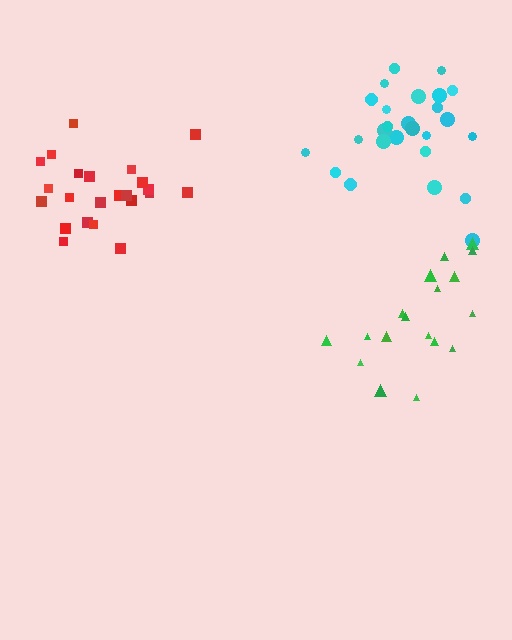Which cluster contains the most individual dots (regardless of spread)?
Cyan (26).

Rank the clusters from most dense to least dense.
cyan, red, green.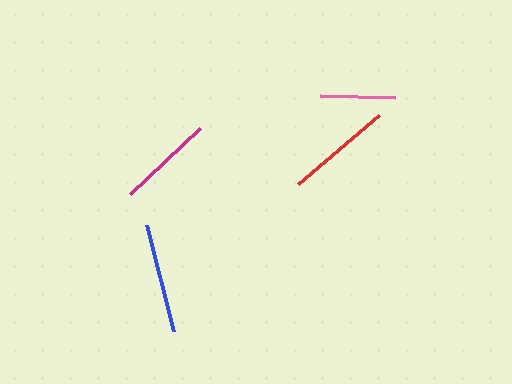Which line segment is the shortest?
The pink line is the shortest at approximately 75 pixels.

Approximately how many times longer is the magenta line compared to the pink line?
The magenta line is approximately 1.3 times the length of the pink line.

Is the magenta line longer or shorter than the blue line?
The blue line is longer than the magenta line.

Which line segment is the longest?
The blue line is the longest at approximately 110 pixels.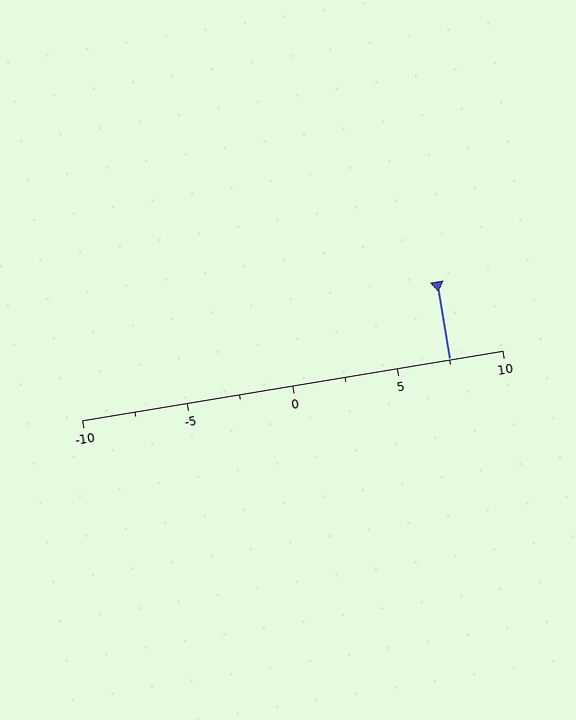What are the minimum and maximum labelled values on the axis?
The axis runs from -10 to 10.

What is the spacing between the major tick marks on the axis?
The major ticks are spaced 5 apart.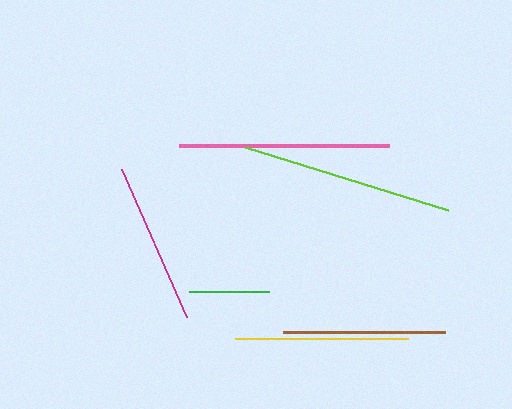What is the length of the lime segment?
The lime segment is approximately 213 pixels long.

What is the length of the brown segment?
The brown segment is approximately 161 pixels long.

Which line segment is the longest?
The lime line is the longest at approximately 213 pixels.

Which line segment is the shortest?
The green line is the shortest at approximately 80 pixels.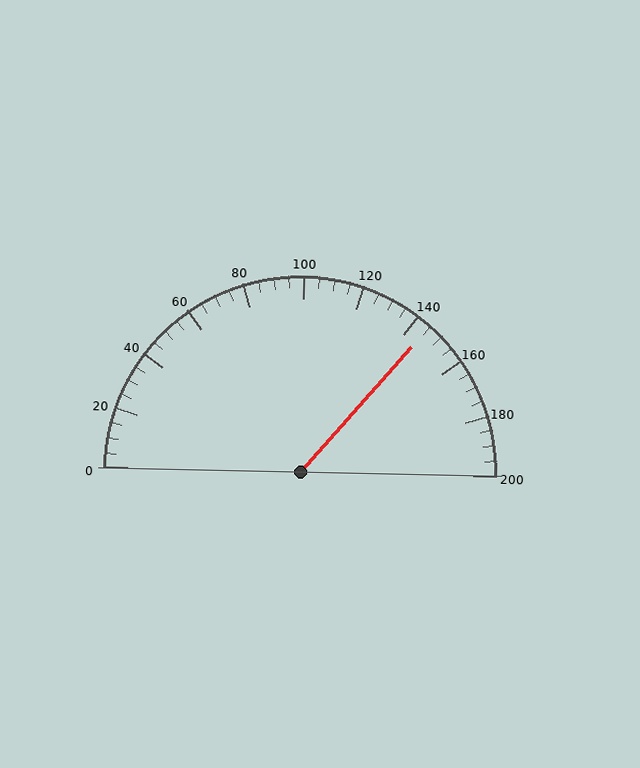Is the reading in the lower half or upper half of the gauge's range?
The reading is in the upper half of the range (0 to 200).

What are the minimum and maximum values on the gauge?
The gauge ranges from 0 to 200.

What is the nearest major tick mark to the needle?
The nearest major tick mark is 140.